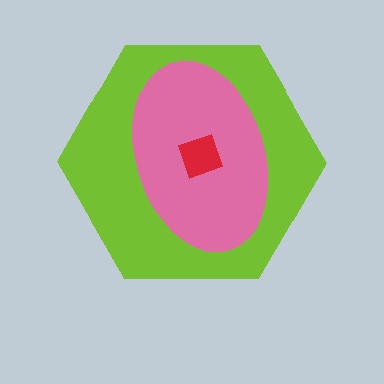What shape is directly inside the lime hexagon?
The pink ellipse.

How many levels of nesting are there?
3.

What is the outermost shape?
The lime hexagon.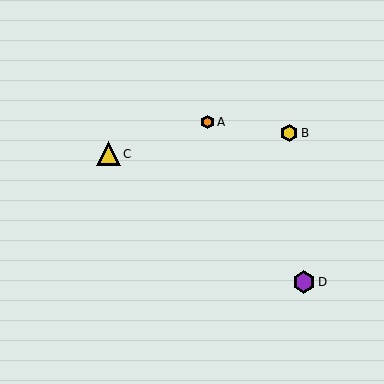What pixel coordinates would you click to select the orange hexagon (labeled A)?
Click at (207, 122) to select the orange hexagon A.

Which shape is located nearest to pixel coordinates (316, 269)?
The purple hexagon (labeled D) at (304, 282) is nearest to that location.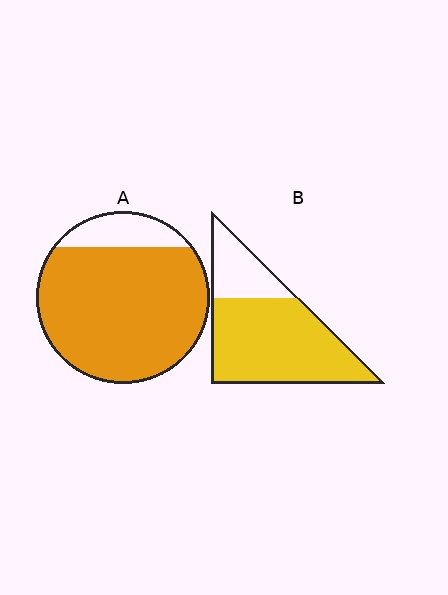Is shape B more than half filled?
Yes.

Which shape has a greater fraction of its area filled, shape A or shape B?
Shape A.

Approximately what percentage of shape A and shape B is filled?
A is approximately 85% and B is approximately 75%.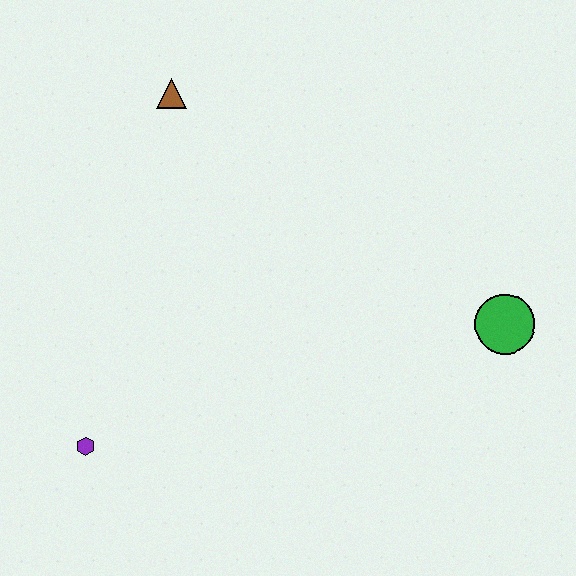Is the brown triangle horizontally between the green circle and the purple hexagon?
Yes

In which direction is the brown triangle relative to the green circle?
The brown triangle is to the left of the green circle.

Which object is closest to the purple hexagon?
The brown triangle is closest to the purple hexagon.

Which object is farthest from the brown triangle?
The green circle is farthest from the brown triangle.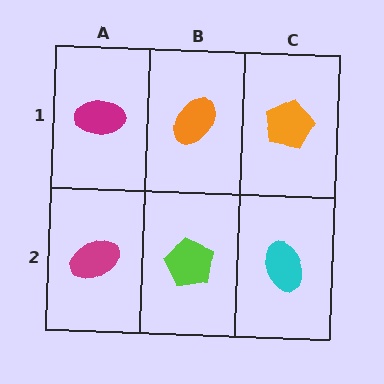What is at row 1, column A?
A magenta ellipse.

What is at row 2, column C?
A cyan ellipse.